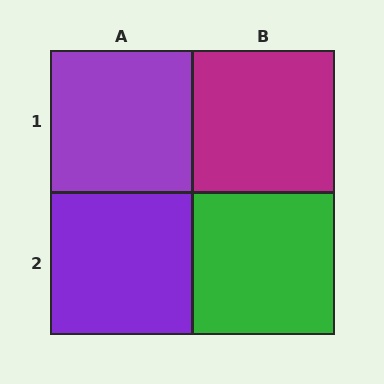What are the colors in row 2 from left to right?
Purple, green.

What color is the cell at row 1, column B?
Magenta.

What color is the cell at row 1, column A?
Purple.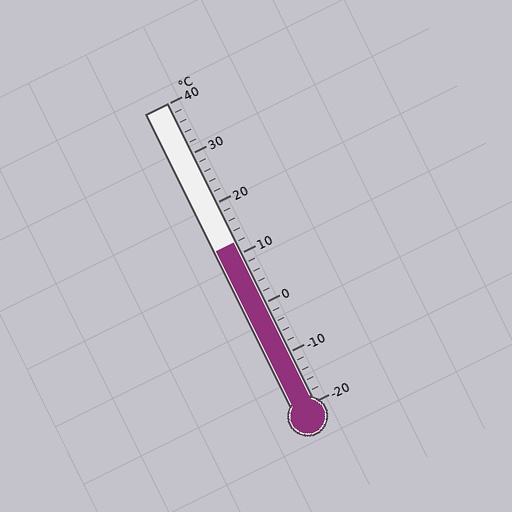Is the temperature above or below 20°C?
The temperature is below 20°C.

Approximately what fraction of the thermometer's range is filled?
The thermometer is filled to approximately 55% of its range.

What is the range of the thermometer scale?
The thermometer scale ranges from -20°C to 40°C.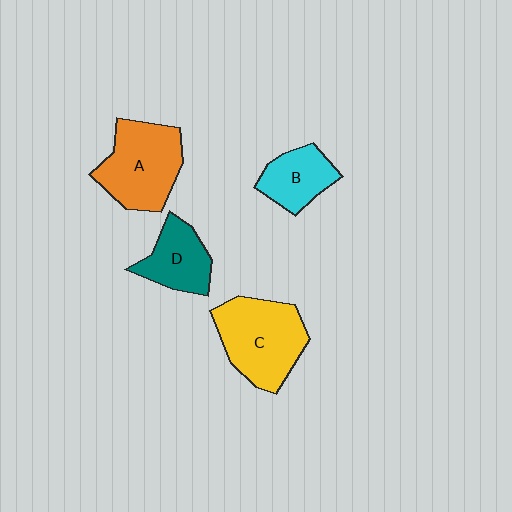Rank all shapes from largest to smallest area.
From largest to smallest: C (yellow), A (orange), D (teal), B (cyan).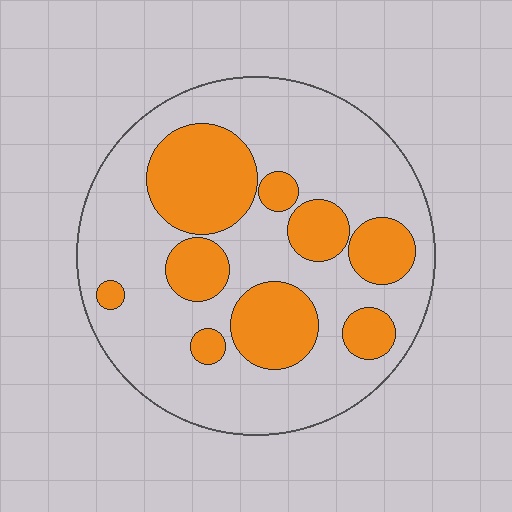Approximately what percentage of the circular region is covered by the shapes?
Approximately 30%.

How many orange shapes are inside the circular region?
9.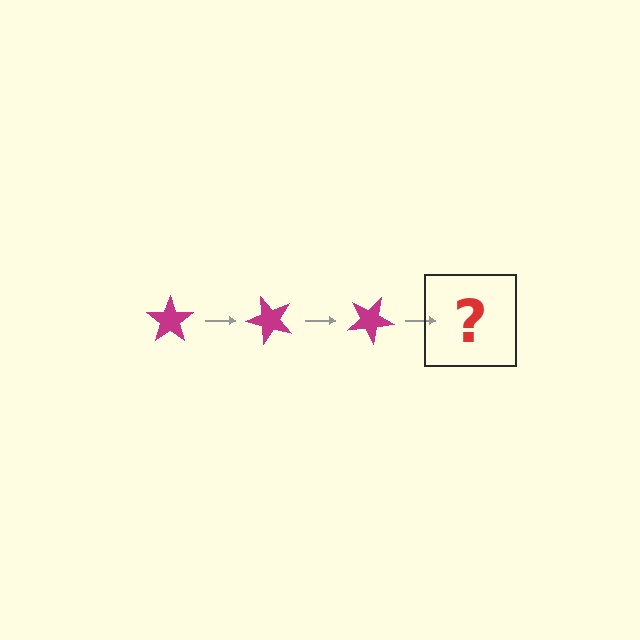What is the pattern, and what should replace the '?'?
The pattern is that the star rotates 50 degrees each step. The '?' should be a magenta star rotated 150 degrees.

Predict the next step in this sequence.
The next step is a magenta star rotated 150 degrees.